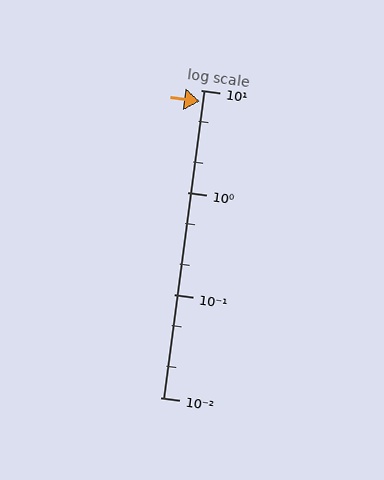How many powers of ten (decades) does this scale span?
The scale spans 3 decades, from 0.01 to 10.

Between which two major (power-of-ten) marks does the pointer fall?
The pointer is between 1 and 10.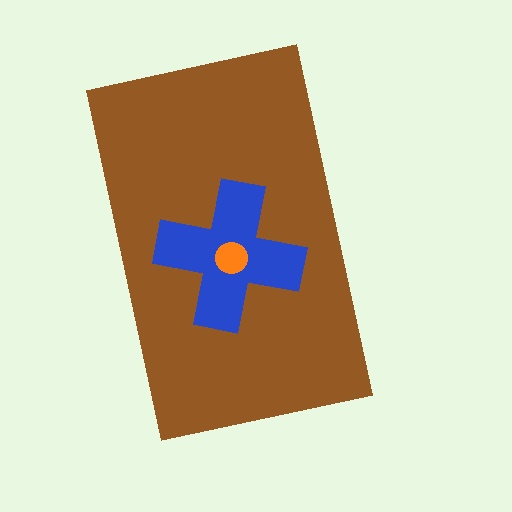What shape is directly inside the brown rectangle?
The blue cross.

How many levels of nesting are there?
3.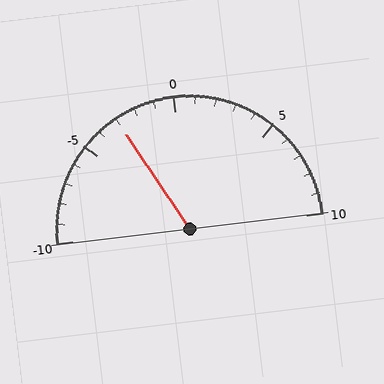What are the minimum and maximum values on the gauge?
The gauge ranges from -10 to 10.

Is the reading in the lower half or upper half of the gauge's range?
The reading is in the lower half of the range (-10 to 10).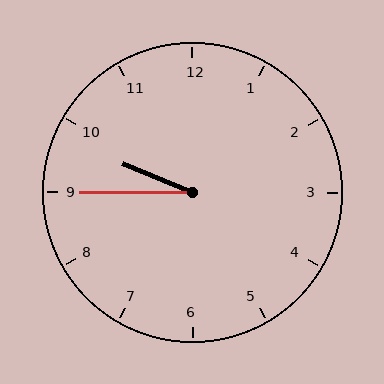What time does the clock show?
9:45.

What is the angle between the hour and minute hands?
Approximately 22 degrees.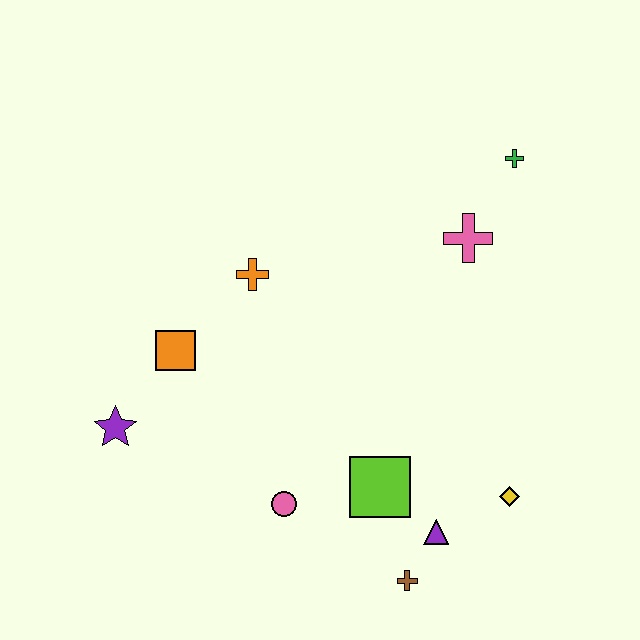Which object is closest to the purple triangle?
The brown cross is closest to the purple triangle.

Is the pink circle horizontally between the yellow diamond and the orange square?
Yes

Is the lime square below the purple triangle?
No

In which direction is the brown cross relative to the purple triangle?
The brown cross is below the purple triangle.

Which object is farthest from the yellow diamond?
The purple star is farthest from the yellow diamond.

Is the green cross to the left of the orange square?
No